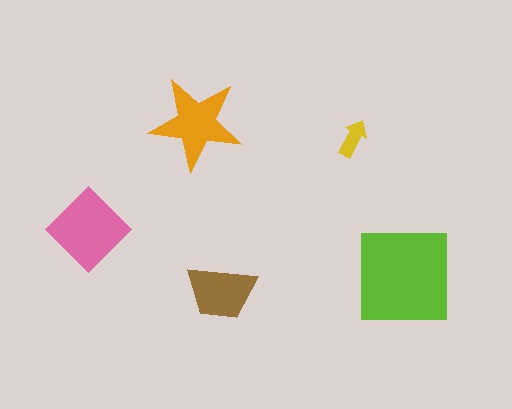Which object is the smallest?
The yellow arrow.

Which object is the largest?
The lime square.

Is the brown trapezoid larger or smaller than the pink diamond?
Smaller.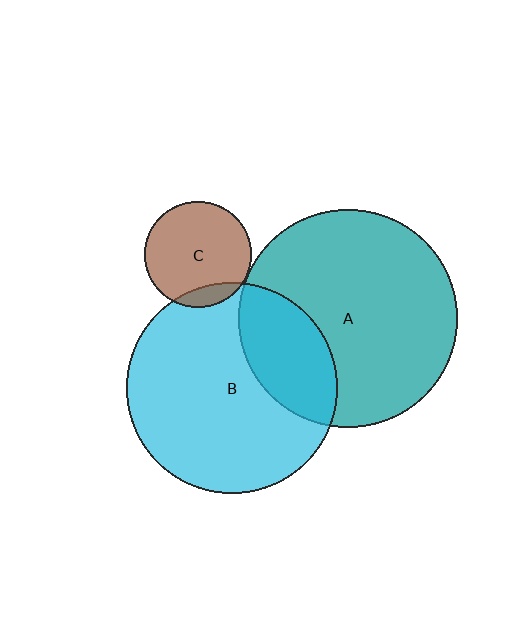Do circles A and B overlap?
Yes.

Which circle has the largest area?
Circle A (teal).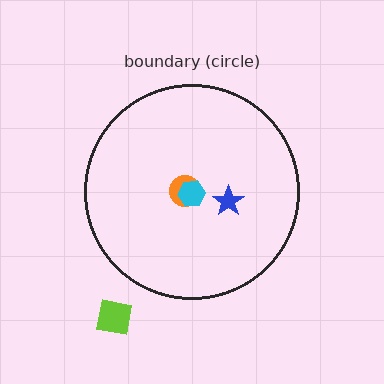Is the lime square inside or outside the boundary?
Outside.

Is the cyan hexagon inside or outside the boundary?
Inside.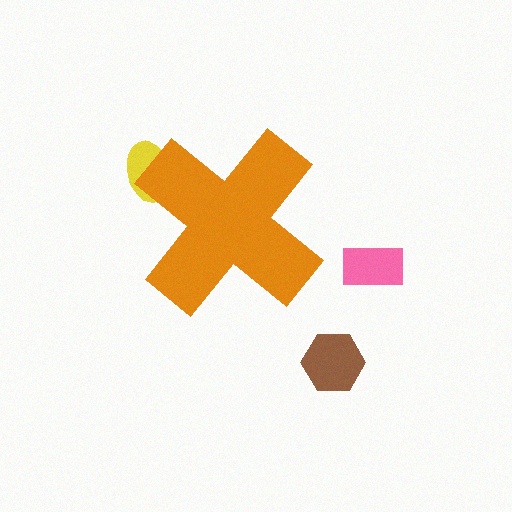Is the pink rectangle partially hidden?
No, the pink rectangle is fully visible.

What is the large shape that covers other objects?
An orange cross.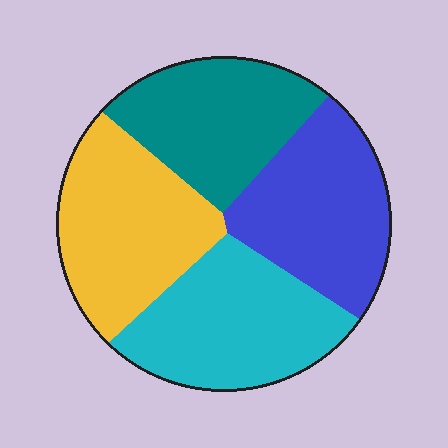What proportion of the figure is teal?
Teal takes up about one quarter (1/4) of the figure.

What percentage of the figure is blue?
Blue takes up about one quarter (1/4) of the figure.